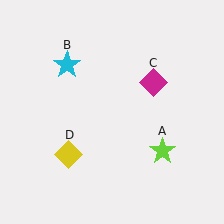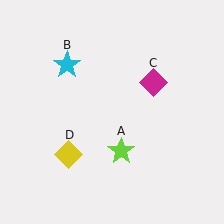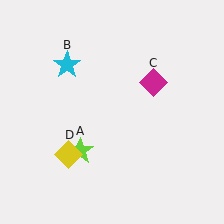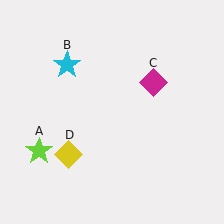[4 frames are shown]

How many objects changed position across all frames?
1 object changed position: lime star (object A).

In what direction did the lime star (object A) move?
The lime star (object A) moved left.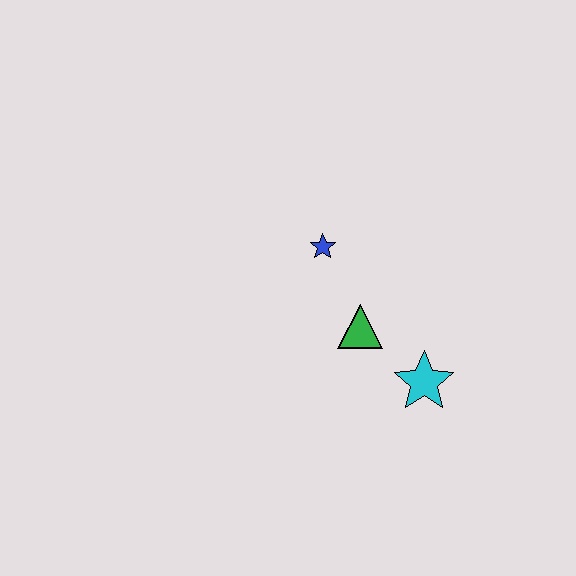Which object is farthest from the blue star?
The cyan star is farthest from the blue star.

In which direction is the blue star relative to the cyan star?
The blue star is above the cyan star.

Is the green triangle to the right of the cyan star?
No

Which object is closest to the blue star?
The green triangle is closest to the blue star.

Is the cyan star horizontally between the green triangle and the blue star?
No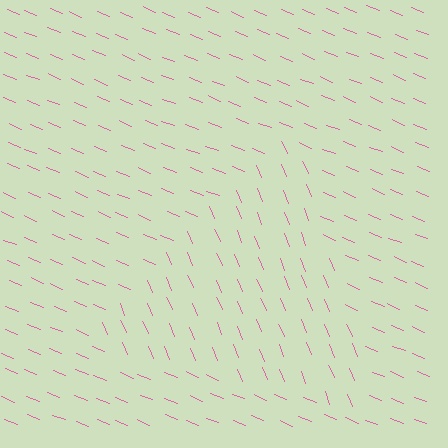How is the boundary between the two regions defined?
The boundary is defined purely by a change in line orientation (approximately 45 degrees difference). All lines are the same color and thickness.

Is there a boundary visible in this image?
Yes, there is a texture boundary formed by a change in line orientation.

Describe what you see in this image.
The image is filled with small pink line segments. A triangle region in the image has lines oriented differently from the surrounding lines, creating a visible texture boundary.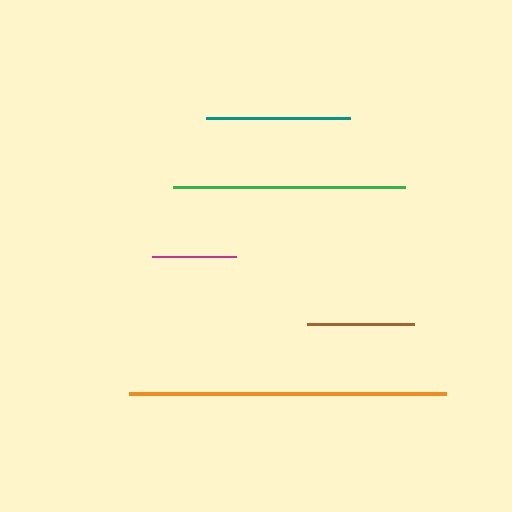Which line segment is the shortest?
The magenta line is the shortest at approximately 84 pixels.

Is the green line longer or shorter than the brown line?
The green line is longer than the brown line.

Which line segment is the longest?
The orange line is the longest at approximately 317 pixels.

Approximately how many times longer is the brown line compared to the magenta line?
The brown line is approximately 1.3 times the length of the magenta line.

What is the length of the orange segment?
The orange segment is approximately 317 pixels long.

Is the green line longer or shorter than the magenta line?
The green line is longer than the magenta line.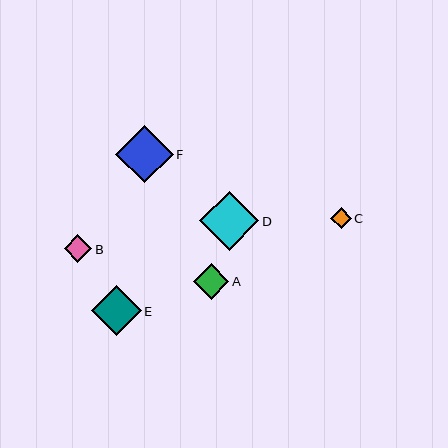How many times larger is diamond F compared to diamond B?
Diamond F is approximately 2.1 times the size of diamond B.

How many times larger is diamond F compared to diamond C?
Diamond F is approximately 2.8 times the size of diamond C.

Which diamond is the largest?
Diamond D is the largest with a size of approximately 59 pixels.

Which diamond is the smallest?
Diamond C is the smallest with a size of approximately 20 pixels.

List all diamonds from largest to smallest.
From largest to smallest: D, F, E, A, B, C.